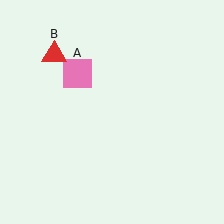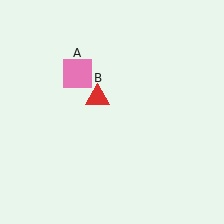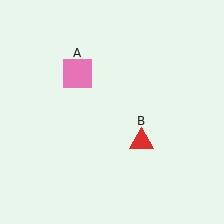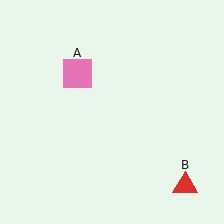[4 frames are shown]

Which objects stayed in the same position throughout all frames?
Pink square (object A) remained stationary.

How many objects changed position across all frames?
1 object changed position: red triangle (object B).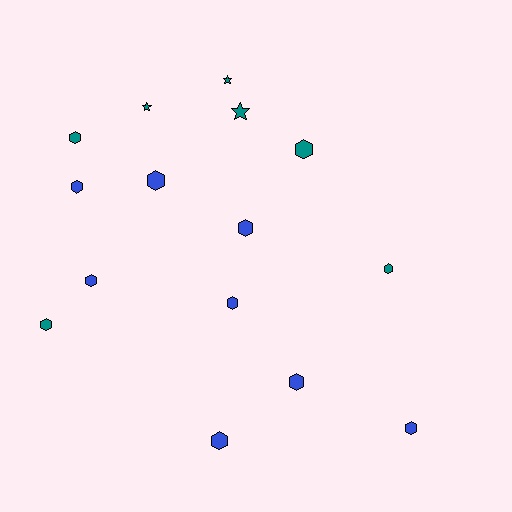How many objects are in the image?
There are 15 objects.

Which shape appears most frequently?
Hexagon, with 12 objects.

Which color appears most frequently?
Blue, with 8 objects.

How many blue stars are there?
There are no blue stars.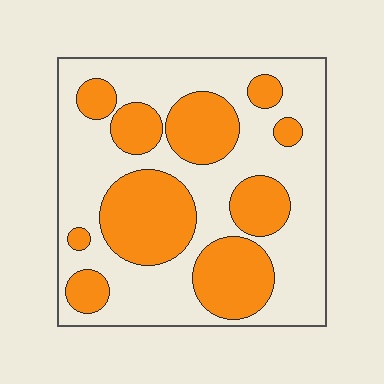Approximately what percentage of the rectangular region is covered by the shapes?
Approximately 40%.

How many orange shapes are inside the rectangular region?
10.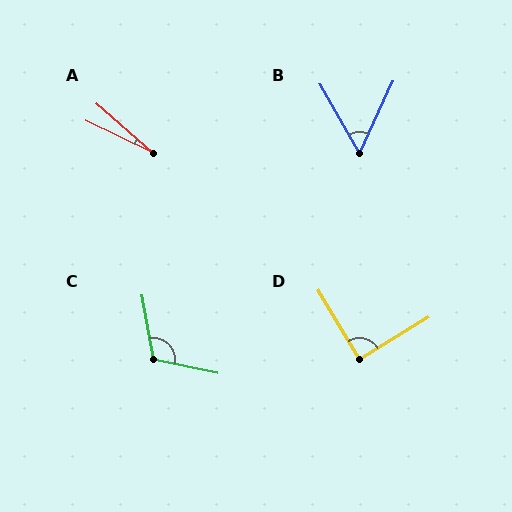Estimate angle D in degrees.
Approximately 90 degrees.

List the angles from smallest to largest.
A (16°), B (54°), D (90°), C (113°).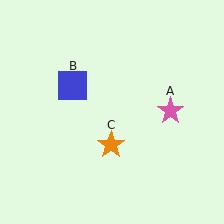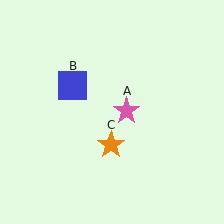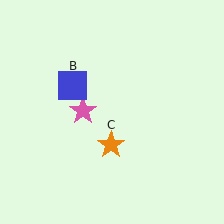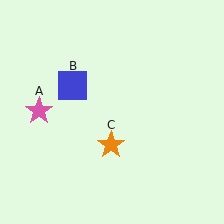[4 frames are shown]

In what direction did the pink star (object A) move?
The pink star (object A) moved left.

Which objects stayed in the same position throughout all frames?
Blue square (object B) and orange star (object C) remained stationary.